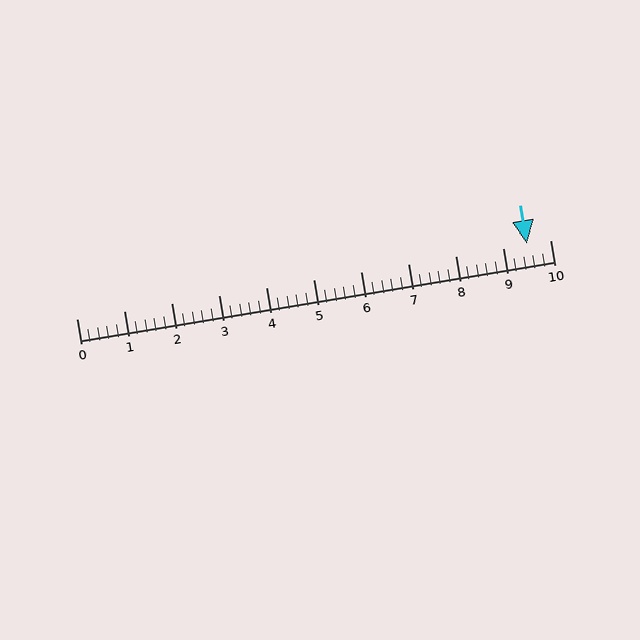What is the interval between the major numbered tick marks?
The major tick marks are spaced 1 units apart.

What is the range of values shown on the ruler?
The ruler shows values from 0 to 10.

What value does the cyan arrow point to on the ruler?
The cyan arrow points to approximately 9.5.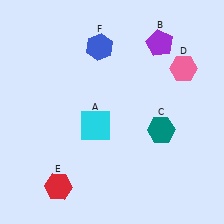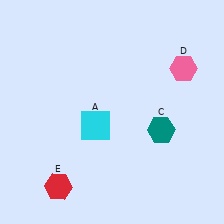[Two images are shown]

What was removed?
The blue hexagon (F), the purple pentagon (B) were removed in Image 2.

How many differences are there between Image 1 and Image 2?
There are 2 differences between the two images.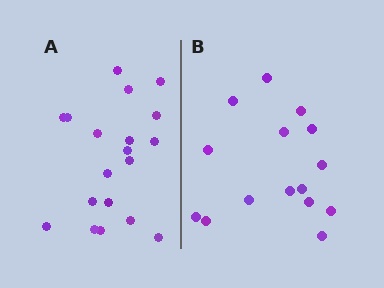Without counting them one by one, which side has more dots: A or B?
Region A (the left region) has more dots.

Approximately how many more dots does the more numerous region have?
Region A has about 4 more dots than region B.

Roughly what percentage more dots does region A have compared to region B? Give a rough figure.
About 25% more.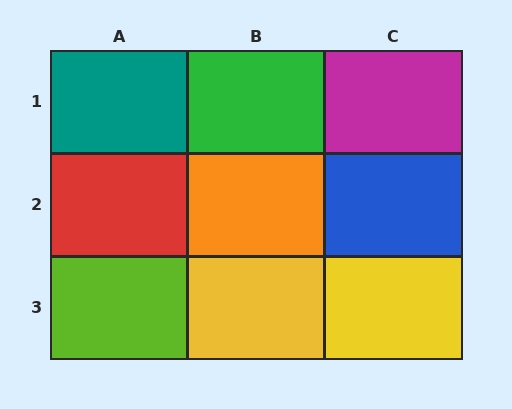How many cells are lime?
1 cell is lime.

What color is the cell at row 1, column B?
Green.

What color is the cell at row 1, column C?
Magenta.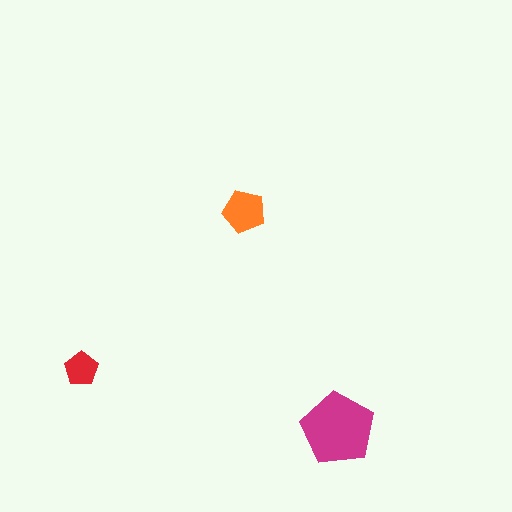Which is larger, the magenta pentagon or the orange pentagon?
The magenta one.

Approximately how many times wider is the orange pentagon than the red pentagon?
About 1.5 times wider.